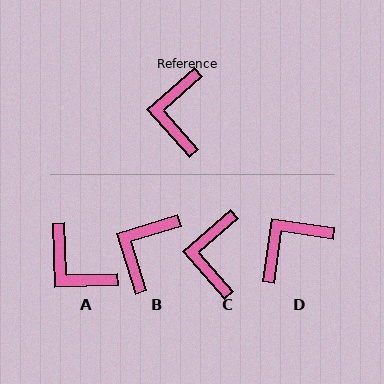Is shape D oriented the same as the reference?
No, it is off by about 50 degrees.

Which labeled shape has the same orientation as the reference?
C.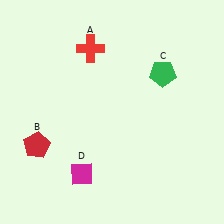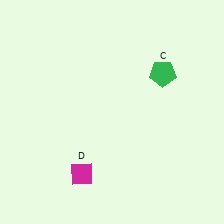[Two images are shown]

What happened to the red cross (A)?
The red cross (A) was removed in Image 2. It was in the top-left area of Image 1.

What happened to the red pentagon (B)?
The red pentagon (B) was removed in Image 2. It was in the bottom-left area of Image 1.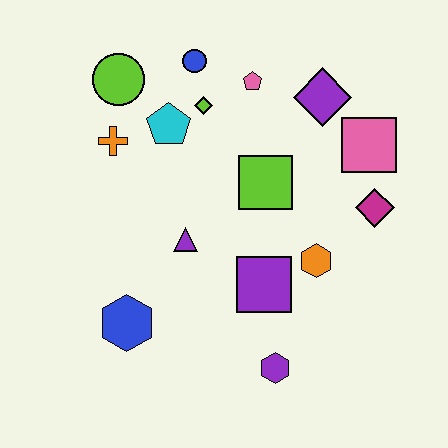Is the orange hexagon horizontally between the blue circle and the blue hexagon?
No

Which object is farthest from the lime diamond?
The purple hexagon is farthest from the lime diamond.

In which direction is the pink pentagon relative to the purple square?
The pink pentagon is above the purple square.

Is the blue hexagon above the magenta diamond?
No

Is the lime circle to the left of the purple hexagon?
Yes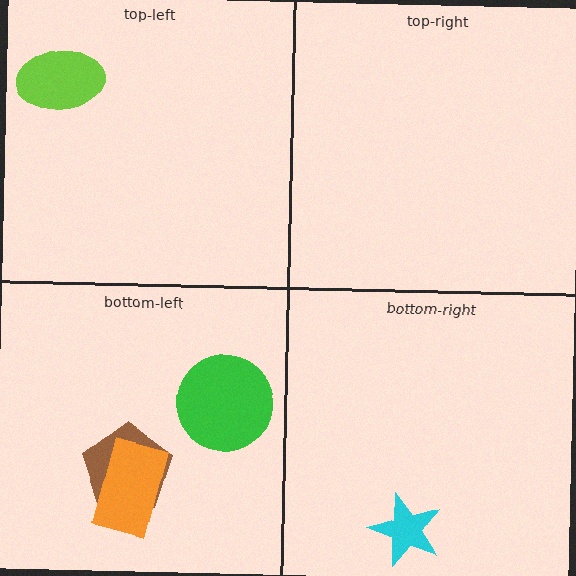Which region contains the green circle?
The bottom-left region.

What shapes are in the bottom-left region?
The brown pentagon, the green circle, the orange rectangle.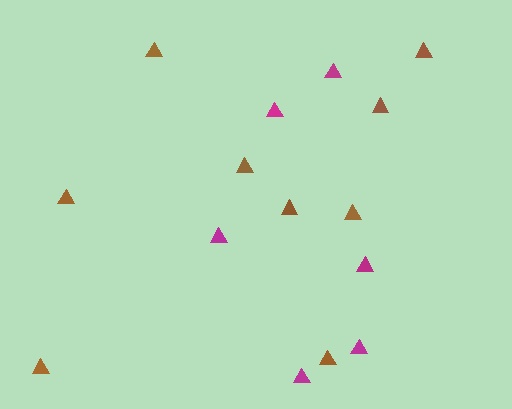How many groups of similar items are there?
There are 2 groups: one group of brown triangles (9) and one group of magenta triangles (6).